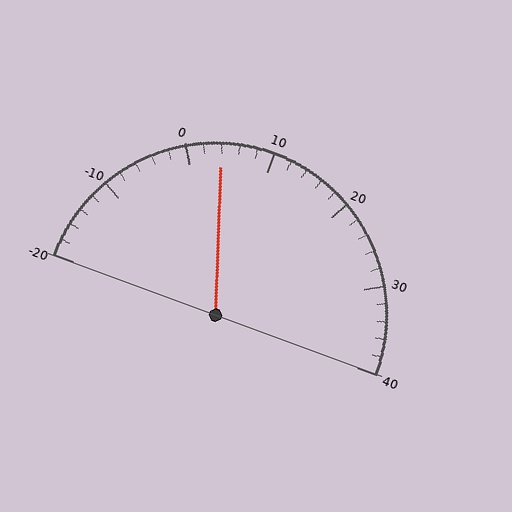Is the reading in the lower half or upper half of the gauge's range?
The reading is in the lower half of the range (-20 to 40).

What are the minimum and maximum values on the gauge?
The gauge ranges from -20 to 40.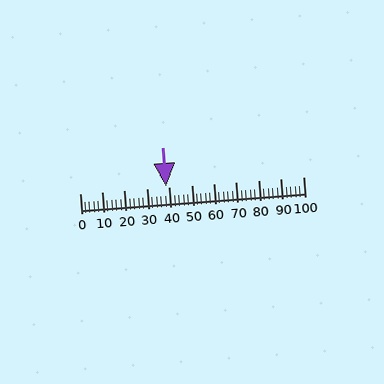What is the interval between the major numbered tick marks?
The major tick marks are spaced 10 units apart.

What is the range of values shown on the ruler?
The ruler shows values from 0 to 100.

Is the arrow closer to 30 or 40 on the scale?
The arrow is closer to 40.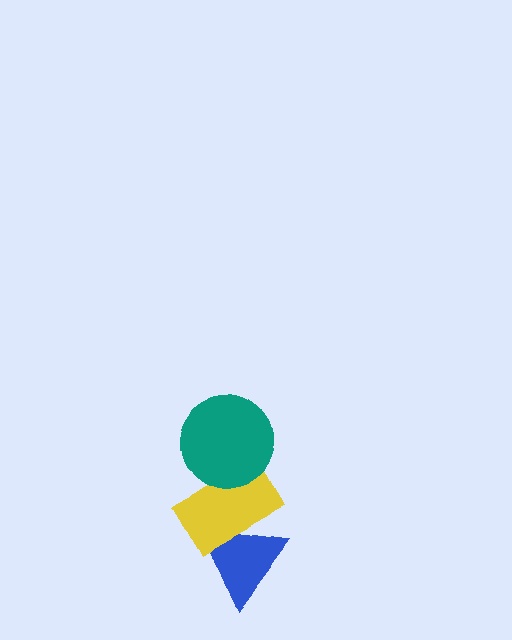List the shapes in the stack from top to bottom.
From top to bottom: the teal circle, the yellow rectangle, the blue triangle.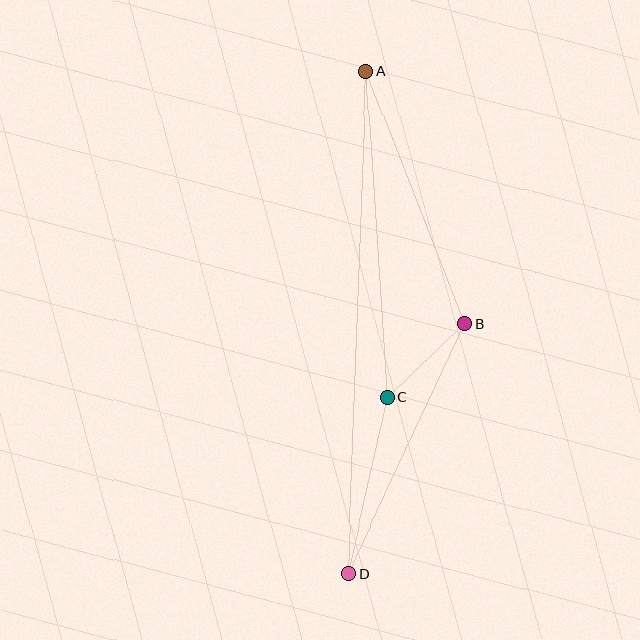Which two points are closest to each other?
Points B and C are closest to each other.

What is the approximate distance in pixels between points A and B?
The distance between A and B is approximately 271 pixels.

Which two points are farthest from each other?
Points A and D are farthest from each other.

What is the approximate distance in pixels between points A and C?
The distance between A and C is approximately 327 pixels.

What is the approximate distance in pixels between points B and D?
The distance between B and D is approximately 276 pixels.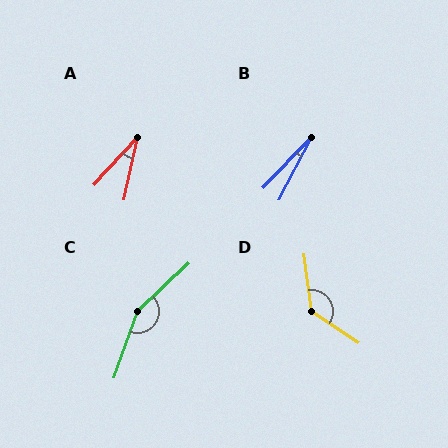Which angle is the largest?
C, at approximately 153 degrees.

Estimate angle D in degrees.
Approximately 131 degrees.